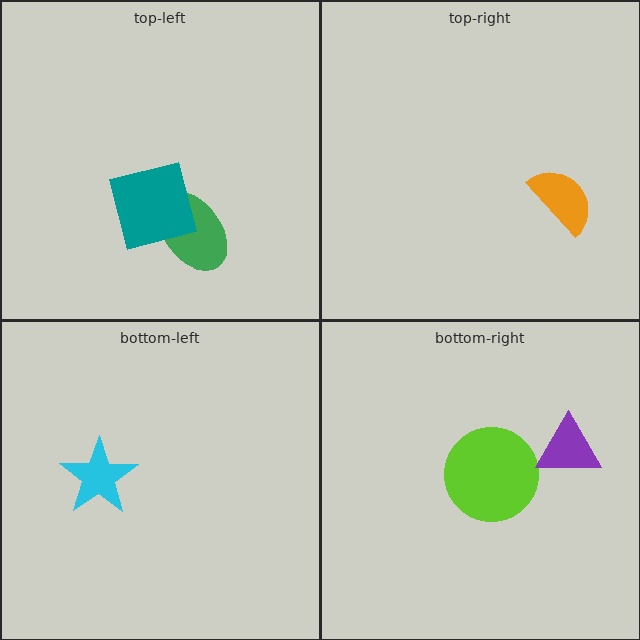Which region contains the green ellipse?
The top-left region.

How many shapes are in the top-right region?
1.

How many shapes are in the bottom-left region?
1.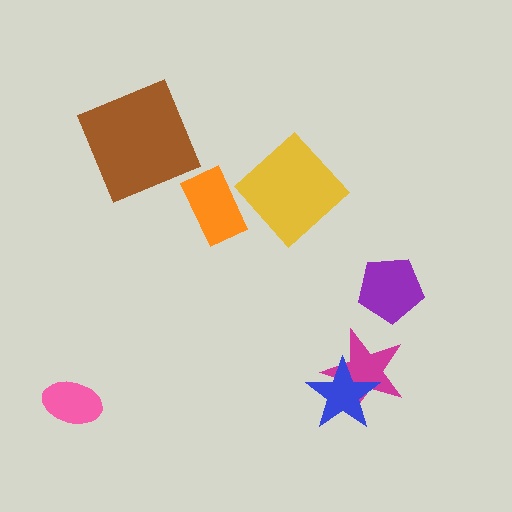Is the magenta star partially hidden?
Yes, it is partially covered by another shape.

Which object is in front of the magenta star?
The blue star is in front of the magenta star.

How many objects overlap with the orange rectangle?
0 objects overlap with the orange rectangle.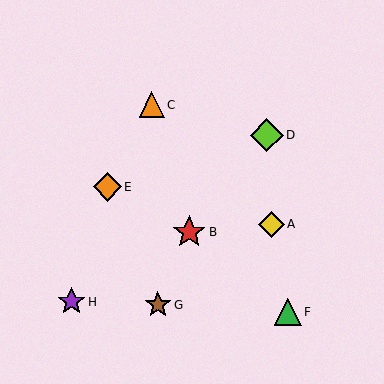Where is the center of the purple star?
The center of the purple star is at (72, 302).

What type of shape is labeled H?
Shape H is a purple star.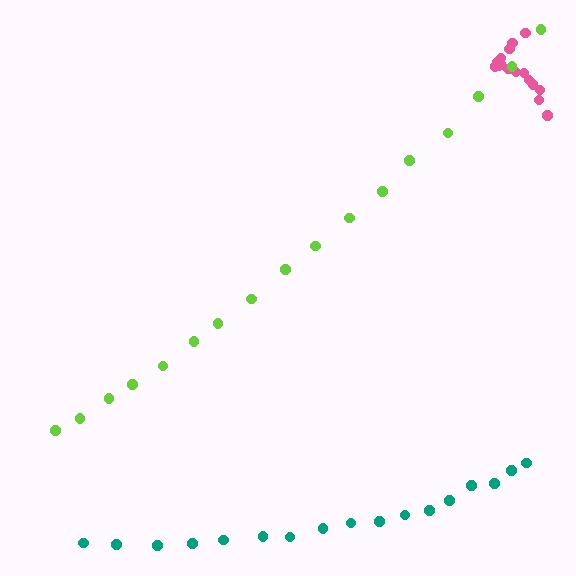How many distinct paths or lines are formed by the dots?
There are 3 distinct paths.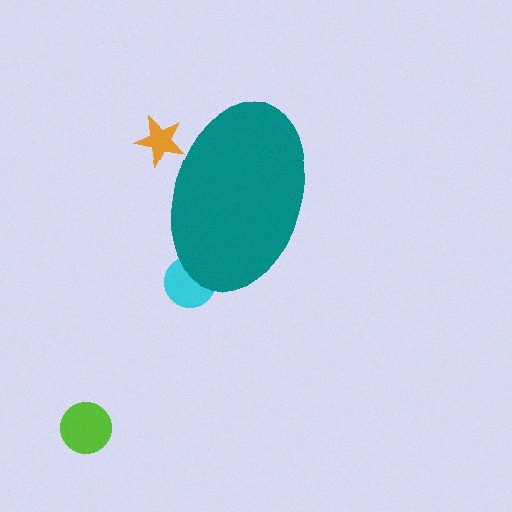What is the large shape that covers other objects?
A teal ellipse.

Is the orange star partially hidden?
Yes, the orange star is partially hidden behind the teal ellipse.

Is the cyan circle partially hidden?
Yes, the cyan circle is partially hidden behind the teal ellipse.